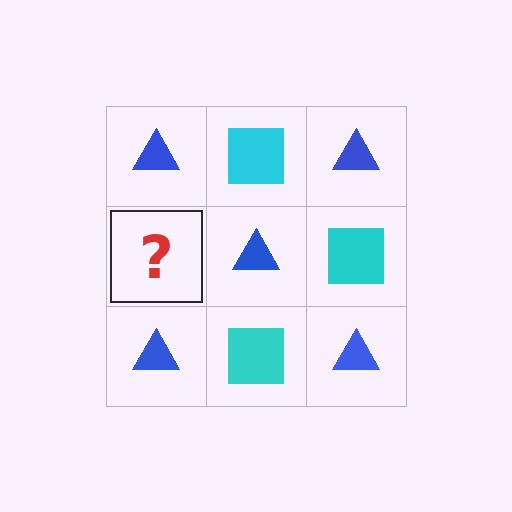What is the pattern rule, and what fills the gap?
The rule is that it alternates blue triangle and cyan square in a checkerboard pattern. The gap should be filled with a cyan square.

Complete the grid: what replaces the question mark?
The question mark should be replaced with a cyan square.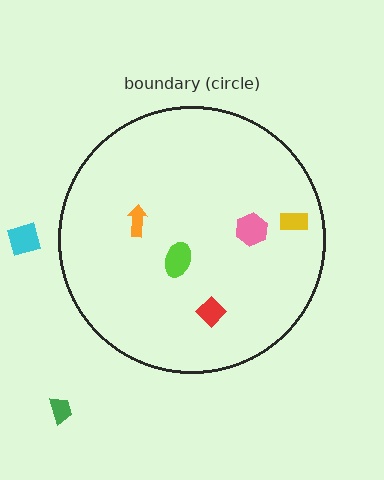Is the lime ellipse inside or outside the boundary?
Inside.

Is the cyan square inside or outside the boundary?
Outside.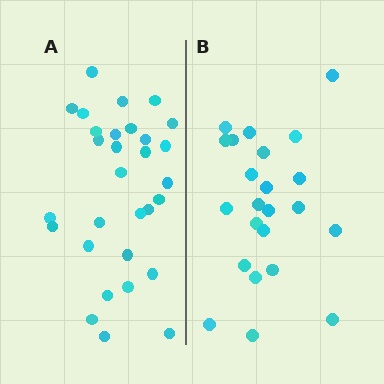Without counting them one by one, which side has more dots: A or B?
Region A (the left region) has more dots.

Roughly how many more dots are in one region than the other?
Region A has roughly 8 or so more dots than region B.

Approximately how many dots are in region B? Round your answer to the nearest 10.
About 20 dots. (The exact count is 23, which rounds to 20.)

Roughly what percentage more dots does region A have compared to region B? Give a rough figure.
About 30% more.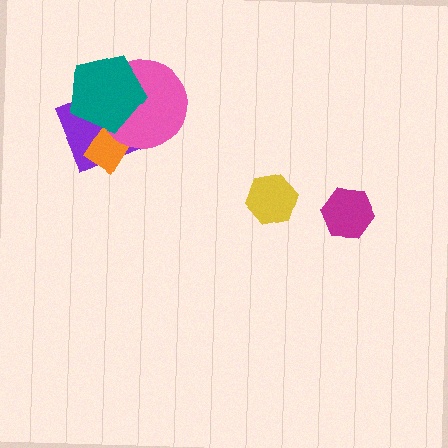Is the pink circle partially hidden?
Yes, it is partially covered by another shape.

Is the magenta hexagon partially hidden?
No, no other shape covers it.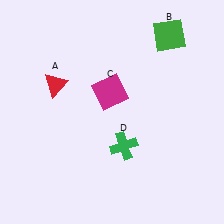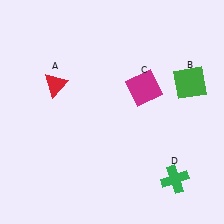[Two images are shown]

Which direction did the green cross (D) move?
The green cross (D) moved right.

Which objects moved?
The objects that moved are: the green square (B), the magenta square (C), the green cross (D).